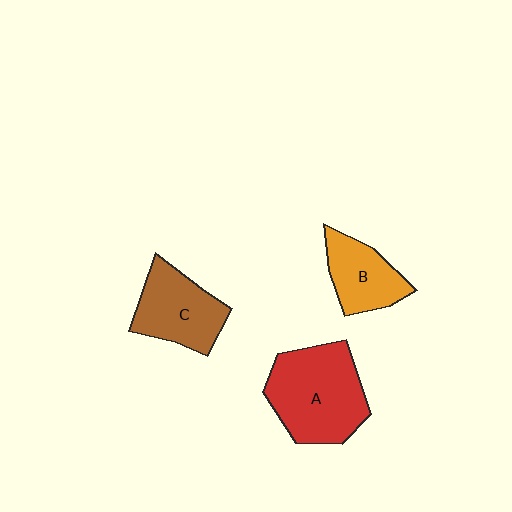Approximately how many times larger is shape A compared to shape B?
Approximately 1.7 times.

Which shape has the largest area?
Shape A (red).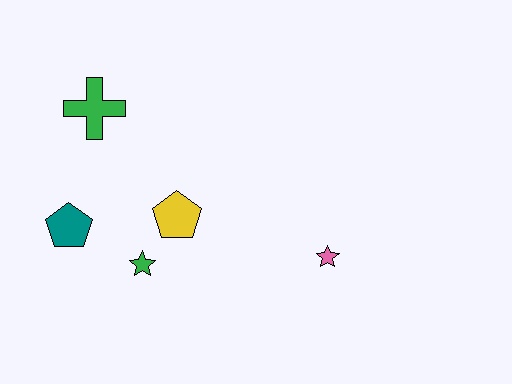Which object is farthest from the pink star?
The green cross is farthest from the pink star.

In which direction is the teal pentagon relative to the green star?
The teal pentagon is to the left of the green star.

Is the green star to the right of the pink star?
No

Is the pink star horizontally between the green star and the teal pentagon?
No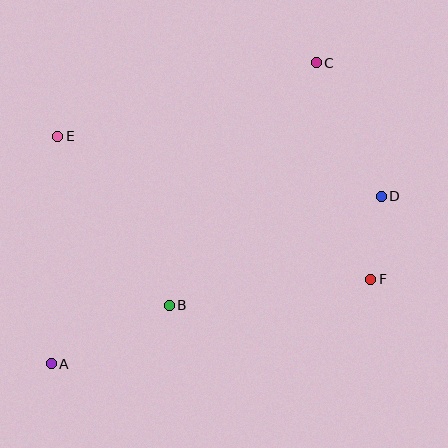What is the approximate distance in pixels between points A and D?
The distance between A and D is approximately 370 pixels.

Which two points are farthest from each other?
Points A and C are farthest from each other.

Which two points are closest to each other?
Points D and F are closest to each other.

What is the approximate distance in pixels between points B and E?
The distance between B and E is approximately 203 pixels.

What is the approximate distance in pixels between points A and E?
The distance between A and E is approximately 228 pixels.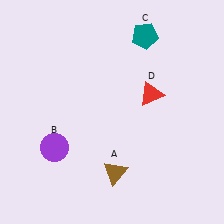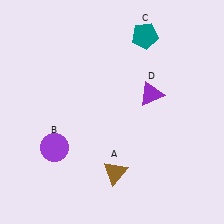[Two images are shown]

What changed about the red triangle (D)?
In Image 1, D is red. In Image 2, it changed to purple.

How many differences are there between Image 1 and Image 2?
There is 1 difference between the two images.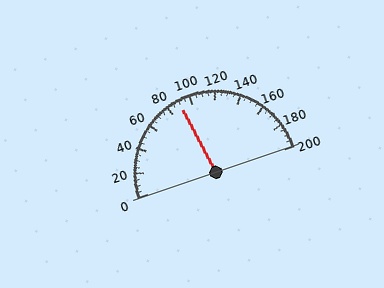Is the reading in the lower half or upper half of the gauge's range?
The reading is in the lower half of the range (0 to 200).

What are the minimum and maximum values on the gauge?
The gauge ranges from 0 to 200.